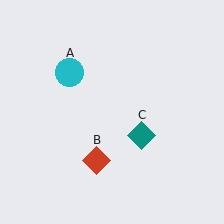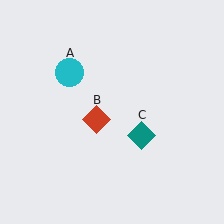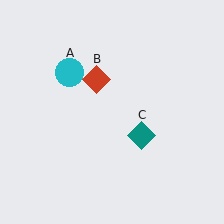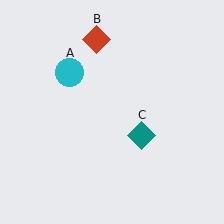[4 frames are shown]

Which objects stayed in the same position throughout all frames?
Cyan circle (object A) and teal diamond (object C) remained stationary.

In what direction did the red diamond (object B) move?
The red diamond (object B) moved up.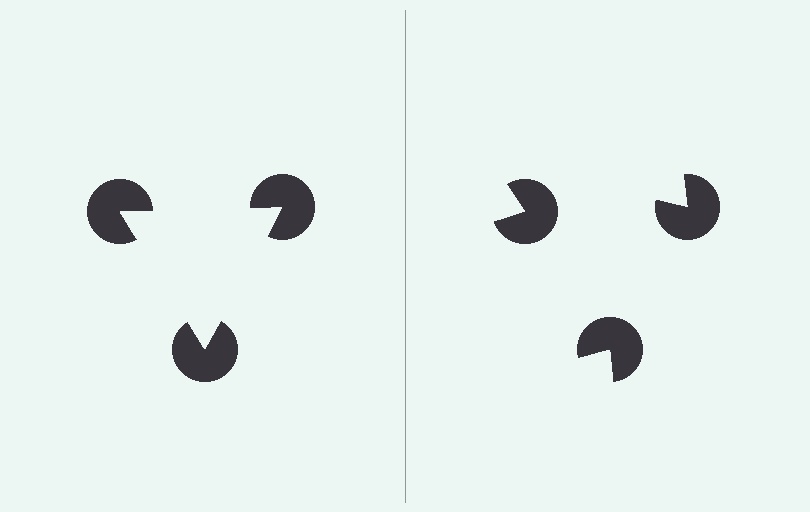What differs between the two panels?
The pac-man discs are positioned identically on both sides; only the wedge orientations differ. On the left they align to a triangle; on the right they are misaligned.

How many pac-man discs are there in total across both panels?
6 — 3 on each side.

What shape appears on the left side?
An illusory triangle.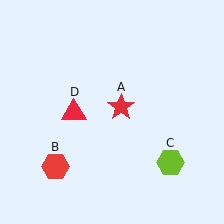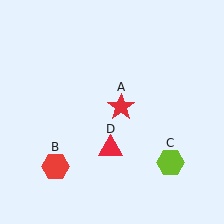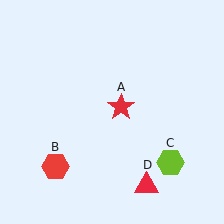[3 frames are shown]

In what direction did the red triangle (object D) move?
The red triangle (object D) moved down and to the right.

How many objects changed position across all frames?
1 object changed position: red triangle (object D).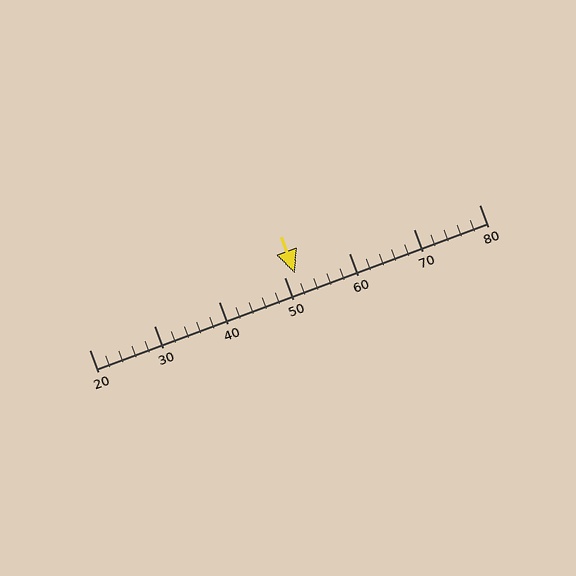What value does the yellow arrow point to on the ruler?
The yellow arrow points to approximately 52.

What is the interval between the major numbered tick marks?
The major tick marks are spaced 10 units apart.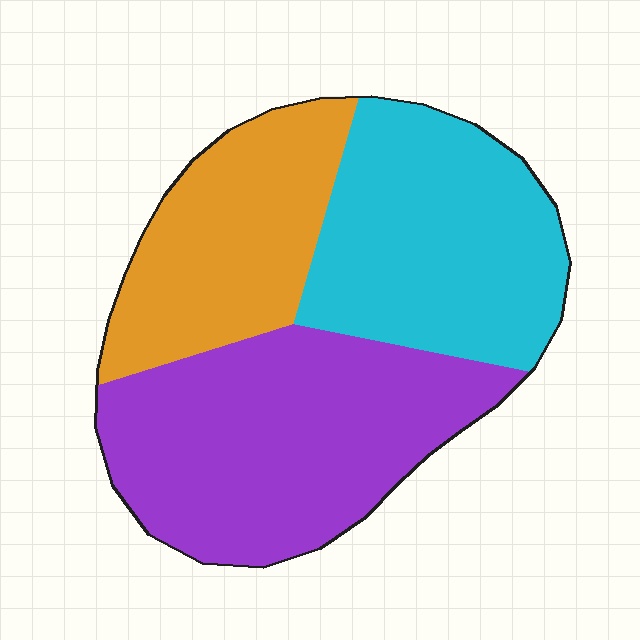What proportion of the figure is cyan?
Cyan covers around 35% of the figure.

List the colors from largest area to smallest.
From largest to smallest: purple, cyan, orange.